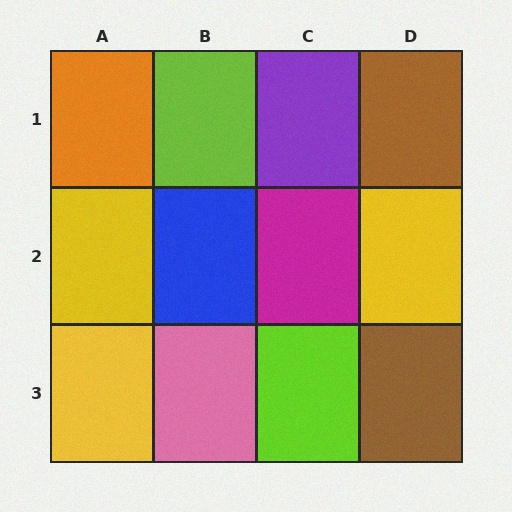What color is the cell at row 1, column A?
Orange.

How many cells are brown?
2 cells are brown.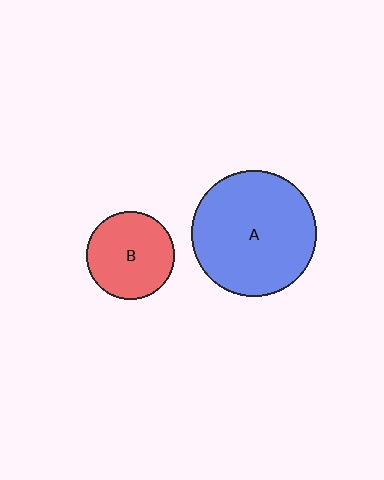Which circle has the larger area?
Circle A (blue).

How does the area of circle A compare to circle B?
Approximately 2.1 times.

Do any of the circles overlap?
No, none of the circles overlap.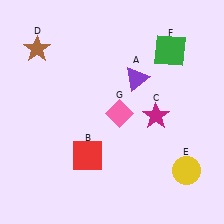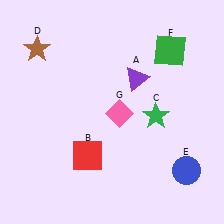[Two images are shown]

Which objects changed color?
C changed from magenta to green. E changed from yellow to blue.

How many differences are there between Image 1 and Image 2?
There are 2 differences between the two images.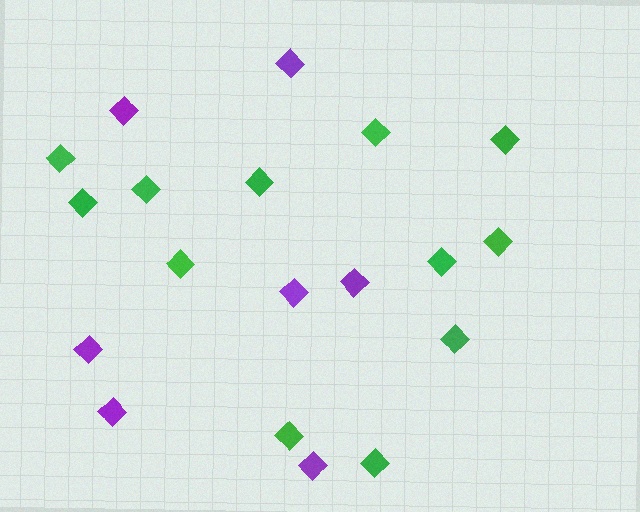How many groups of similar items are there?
There are 2 groups: one group of green diamonds (12) and one group of purple diamonds (7).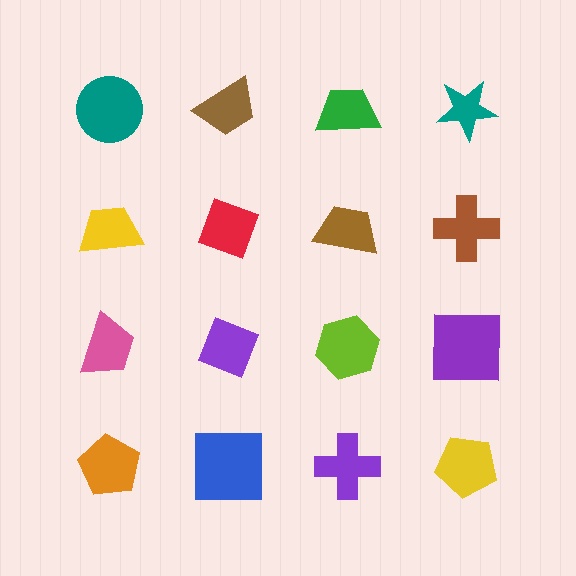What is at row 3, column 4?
A purple square.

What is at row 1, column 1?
A teal circle.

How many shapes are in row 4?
4 shapes.